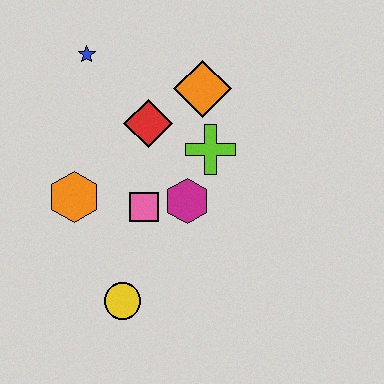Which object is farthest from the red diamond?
The yellow circle is farthest from the red diamond.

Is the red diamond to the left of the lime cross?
Yes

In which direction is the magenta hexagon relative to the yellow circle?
The magenta hexagon is above the yellow circle.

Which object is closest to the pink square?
The magenta hexagon is closest to the pink square.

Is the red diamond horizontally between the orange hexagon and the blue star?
No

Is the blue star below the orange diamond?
No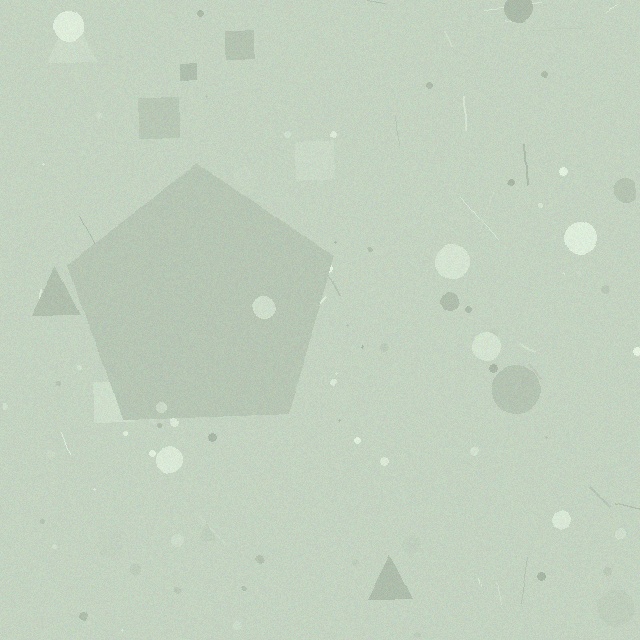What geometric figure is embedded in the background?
A pentagon is embedded in the background.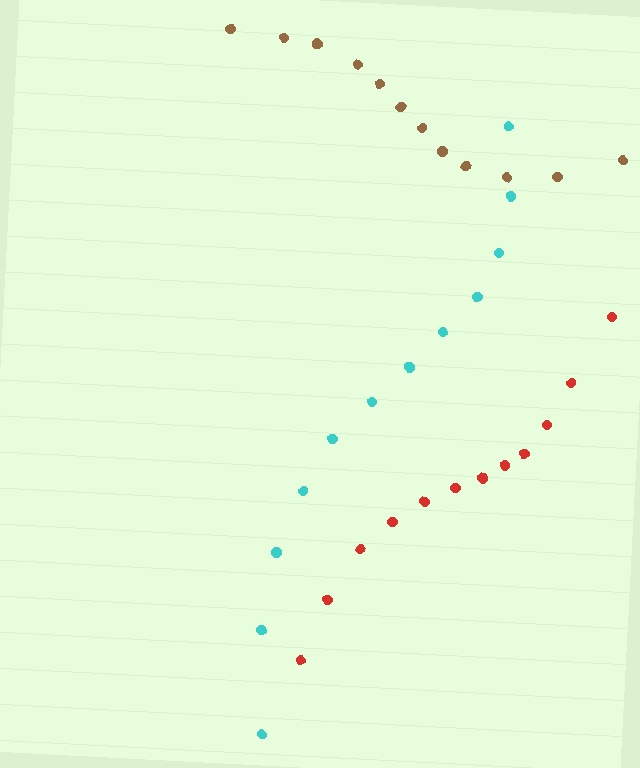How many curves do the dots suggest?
There are 3 distinct paths.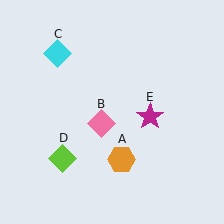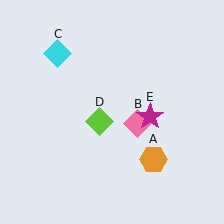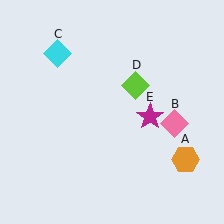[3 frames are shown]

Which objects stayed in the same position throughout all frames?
Cyan diamond (object C) and magenta star (object E) remained stationary.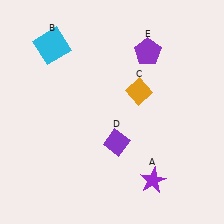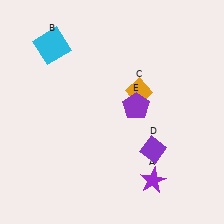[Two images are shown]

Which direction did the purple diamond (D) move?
The purple diamond (D) moved right.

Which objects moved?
The objects that moved are: the purple diamond (D), the purple pentagon (E).